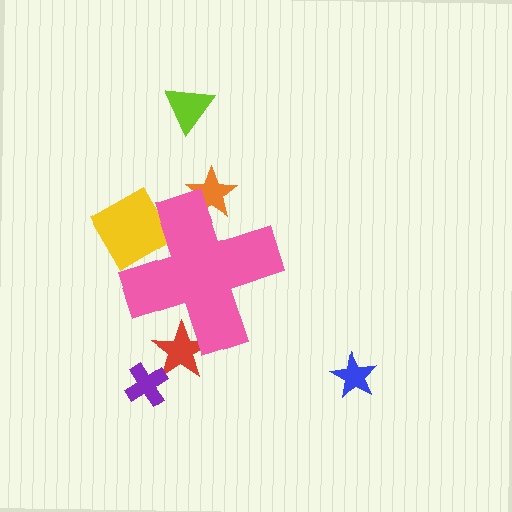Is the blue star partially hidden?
No, the blue star is fully visible.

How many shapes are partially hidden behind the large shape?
3 shapes are partially hidden.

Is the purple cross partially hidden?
No, the purple cross is fully visible.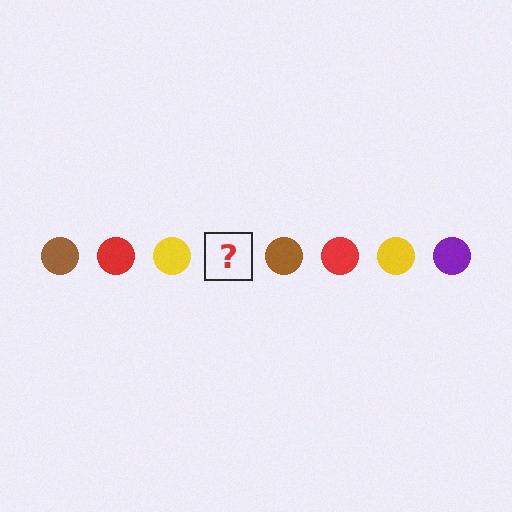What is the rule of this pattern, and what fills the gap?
The rule is that the pattern cycles through brown, red, yellow, purple circles. The gap should be filled with a purple circle.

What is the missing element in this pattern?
The missing element is a purple circle.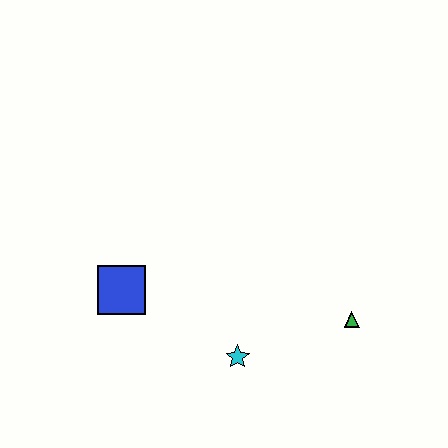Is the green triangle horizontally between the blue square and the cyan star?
No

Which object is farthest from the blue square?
The green triangle is farthest from the blue square.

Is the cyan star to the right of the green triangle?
No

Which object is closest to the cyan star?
The green triangle is closest to the cyan star.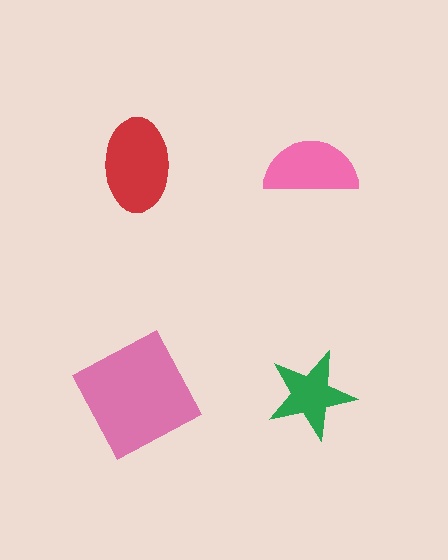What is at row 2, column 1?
A pink square.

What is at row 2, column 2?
A green star.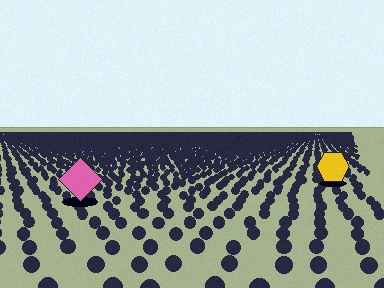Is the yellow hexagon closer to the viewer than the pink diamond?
No. The pink diamond is closer — you can tell from the texture gradient: the ground texture is coarser near it.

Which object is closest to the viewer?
The pink diamond is closest. The texture marks near it are larger and more spread out.